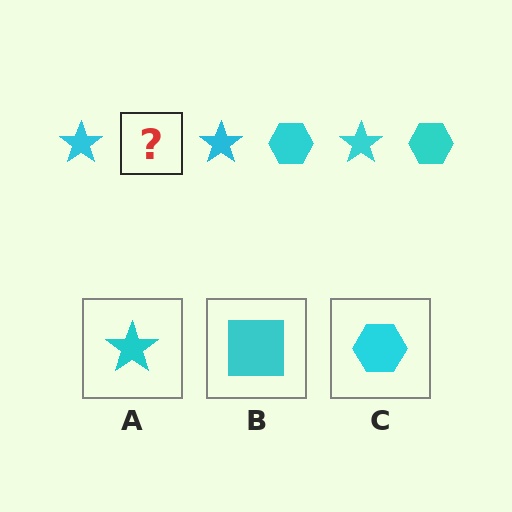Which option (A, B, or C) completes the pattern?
C.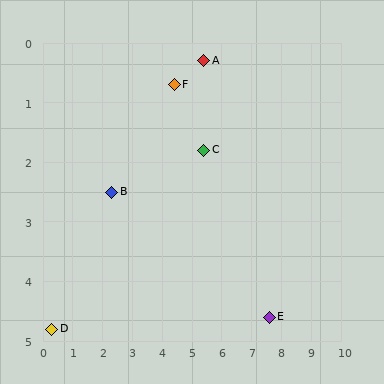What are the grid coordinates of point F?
Point F is at approximately (4.4, 0.7).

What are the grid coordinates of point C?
Point C is at approximately (5.4, 1.8).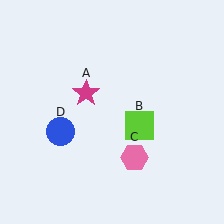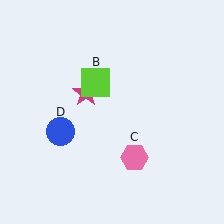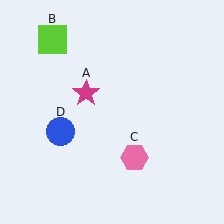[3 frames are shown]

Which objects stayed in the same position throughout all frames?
Magenta star (object A) and pink hexagon (object C) and blue circle (object D) remained stationary.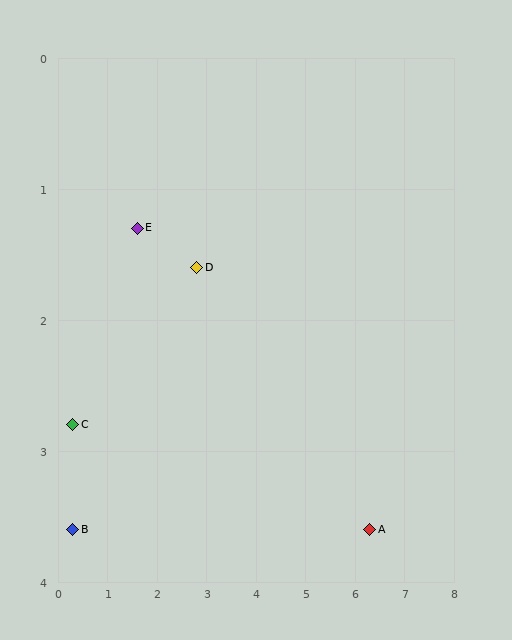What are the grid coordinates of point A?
Point A is at approximately (6.3, 3.6).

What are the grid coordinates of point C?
Point C is at approximately (0.3, 2.8).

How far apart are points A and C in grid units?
Points A and C are about 6.1 grid units apart.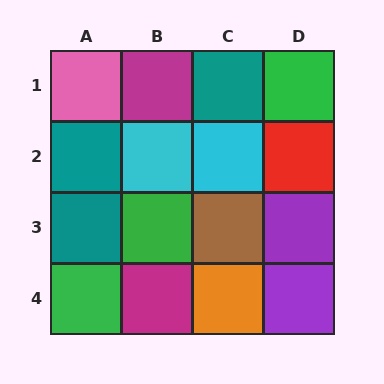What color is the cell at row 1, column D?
Green.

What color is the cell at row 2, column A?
Teal.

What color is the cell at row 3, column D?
Purple.